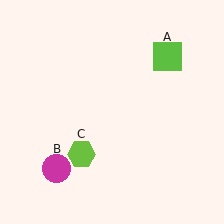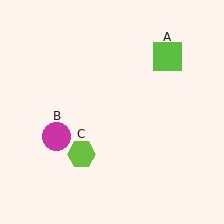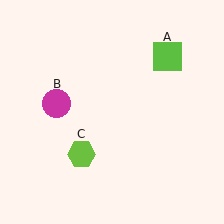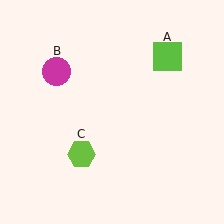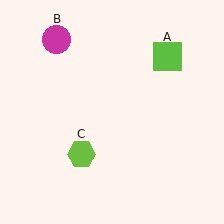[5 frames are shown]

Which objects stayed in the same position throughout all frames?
Lime square (object A) and lime hexagon (object C) remained stationary.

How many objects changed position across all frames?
1 object changed position: magenta circle (object B).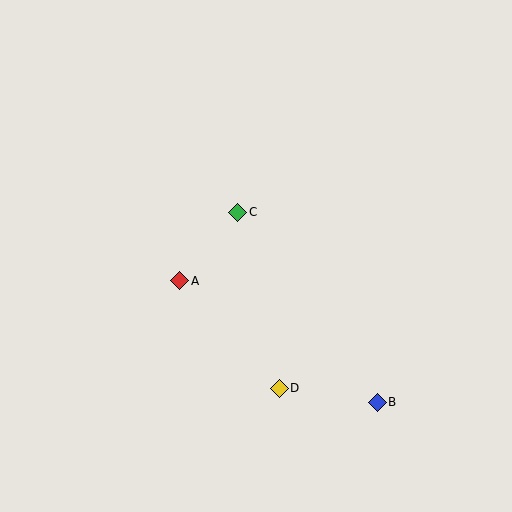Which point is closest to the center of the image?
Point C at (238, 212) is closest to the center.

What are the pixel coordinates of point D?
Point D is at (279, 388).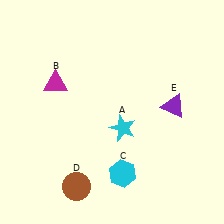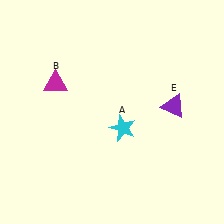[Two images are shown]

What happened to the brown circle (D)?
The brown circle (D) was removed in Image 2. It was in the bottom-left area of Image 1.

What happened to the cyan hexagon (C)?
The cyan hexagon (C) was removed in Image 2. It was in the bottom-right area of Image 1.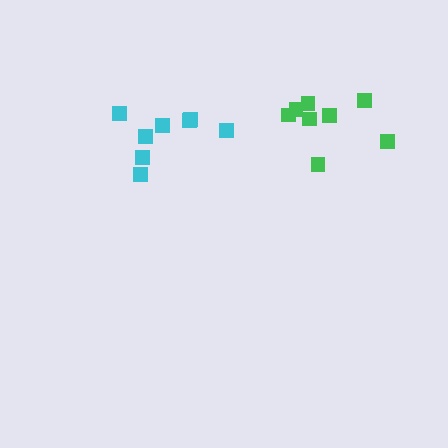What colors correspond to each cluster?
The clusters are colored: cyan, green.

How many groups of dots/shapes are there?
There are 2 groups.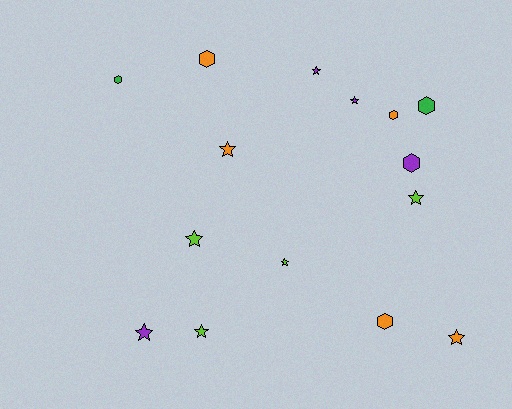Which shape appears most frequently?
Star, with 9 objects.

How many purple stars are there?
There are 3 purple stars.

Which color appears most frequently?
Orange, with 5 objects.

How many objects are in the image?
There are 15 objects.